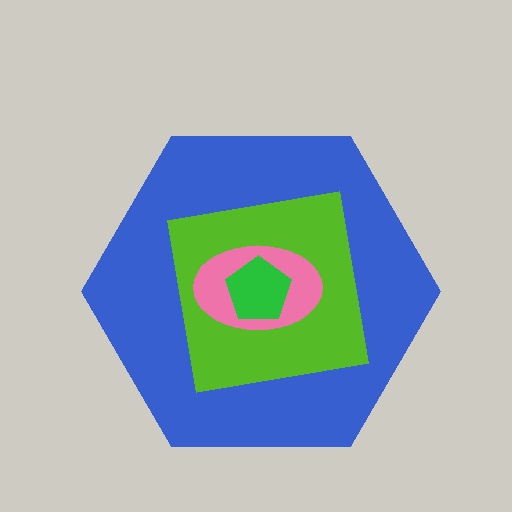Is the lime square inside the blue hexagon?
Yes.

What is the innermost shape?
The green pentagon.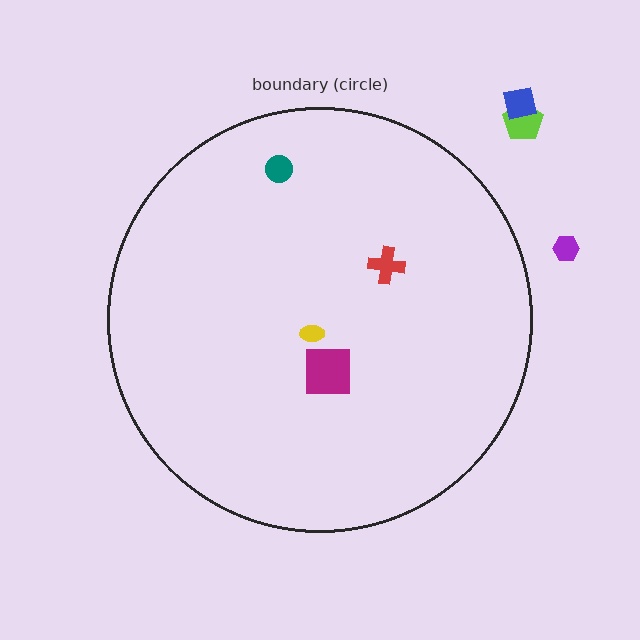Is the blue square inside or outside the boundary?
Outside.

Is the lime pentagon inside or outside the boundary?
Outside.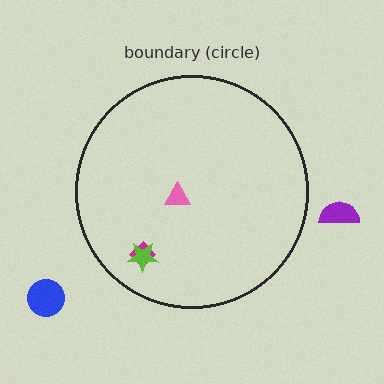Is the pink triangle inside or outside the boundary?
Inside.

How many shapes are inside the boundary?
3 inside, 2 outside.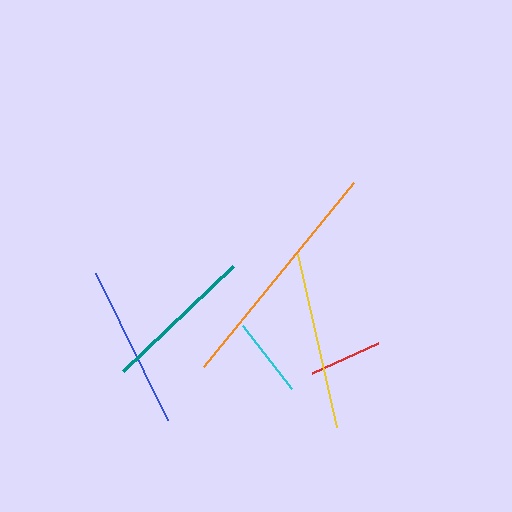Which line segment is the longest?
The orange line is the longest at approximately 237 pixels.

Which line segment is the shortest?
The red line is the shortest at approximately 73 pixels.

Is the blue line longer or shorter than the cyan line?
The blue line is longer than the cyan line.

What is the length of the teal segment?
The teal segment is approximately 152 pixels long.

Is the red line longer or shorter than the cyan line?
The cyan line is longer than the red line.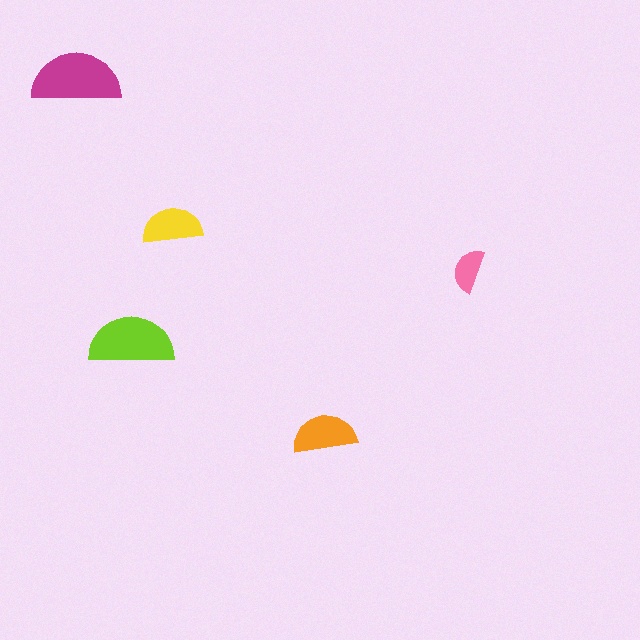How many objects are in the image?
There are 5 objects in the image.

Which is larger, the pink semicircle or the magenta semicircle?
The magenta one.